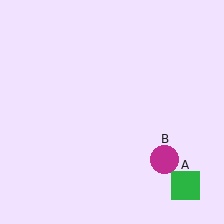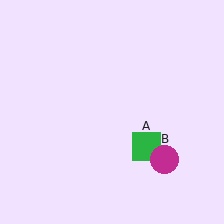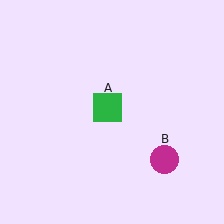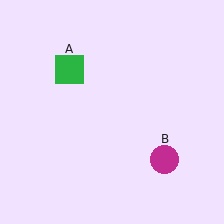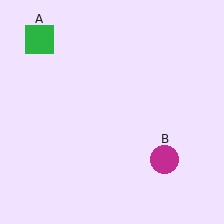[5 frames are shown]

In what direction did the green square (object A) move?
The green square (object A) moved up and to the left.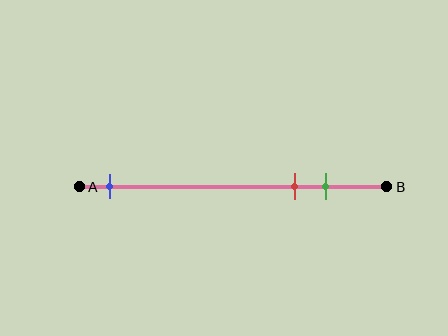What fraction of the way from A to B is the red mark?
The red mark is approximately 70% (0.7) of the way from A to B.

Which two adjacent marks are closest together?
The red and green marks are the closest adjacent pair.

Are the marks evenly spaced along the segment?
No, the marks are not evenly spaced.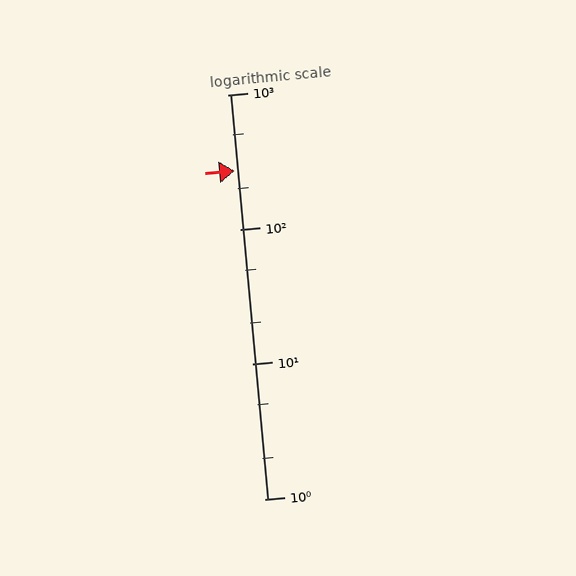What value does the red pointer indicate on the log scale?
The pointer indicates approximately 270.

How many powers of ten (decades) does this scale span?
The scale spans 3 decades, from 1 to 1000.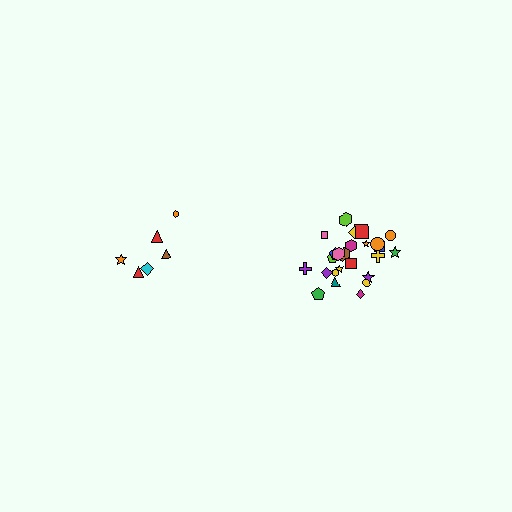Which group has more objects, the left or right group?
The right group.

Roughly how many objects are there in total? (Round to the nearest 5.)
Roughly 30 objects in total.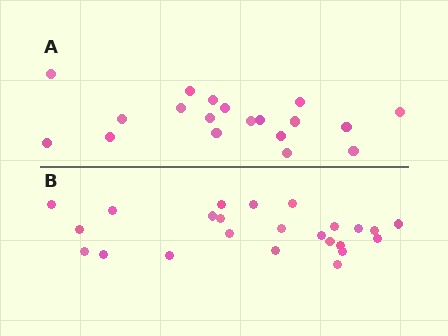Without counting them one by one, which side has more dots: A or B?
Region B (the bottom region) has more dots.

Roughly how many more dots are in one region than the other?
Region B has about 5 more dots than region A.